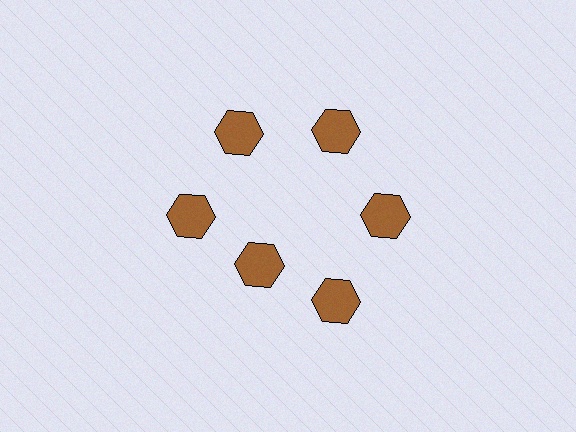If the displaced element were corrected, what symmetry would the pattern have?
It would have 6-fold rotational symmetry — the pattern would map onto itself every 60 degrees.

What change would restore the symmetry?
The symmetry would be restored by moving it outward, back onto the ring so that all 6 hexagons sit at equal angles and equal distance from the center.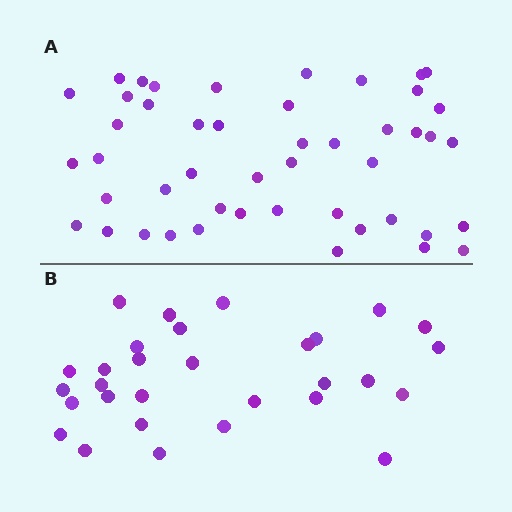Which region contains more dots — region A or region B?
Region A (the top region) has more dots.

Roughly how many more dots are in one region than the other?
Region A has approximately 15 more dots than region B.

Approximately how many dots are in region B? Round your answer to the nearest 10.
About 30 dots.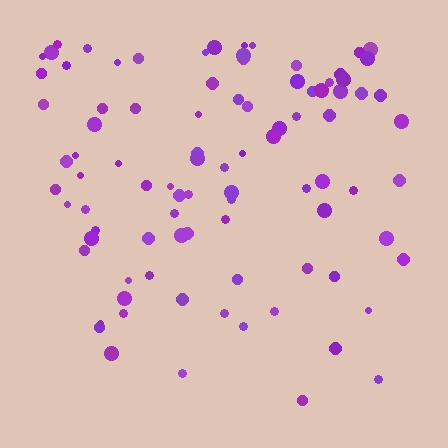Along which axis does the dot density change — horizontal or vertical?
Vertical.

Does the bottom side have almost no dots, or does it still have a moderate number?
Still a moderate number, just noticeably fewer than the top.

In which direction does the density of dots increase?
From bottom to top, with the top side densest.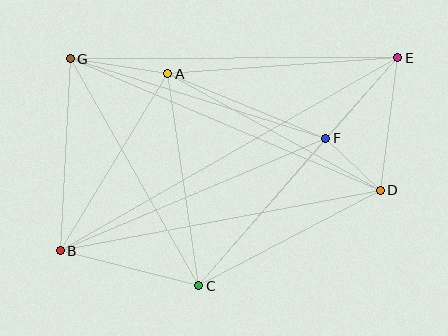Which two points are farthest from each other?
Points B and E are farthest from each other.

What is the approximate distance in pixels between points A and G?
The distance between A and G is approximately 99 pixels.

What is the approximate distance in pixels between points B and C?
The distance between B and C is approximately 143 pixels.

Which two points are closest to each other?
Points D and F are closest to each other.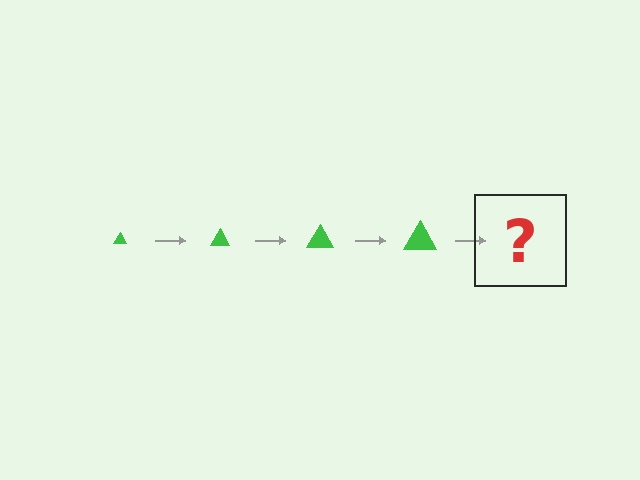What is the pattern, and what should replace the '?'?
The pattern is that the triangle gets progressively larger each step. The '?' should be a green triangle, larger than the previous one.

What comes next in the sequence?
The next element should be a green triangle, larger than the previous one.